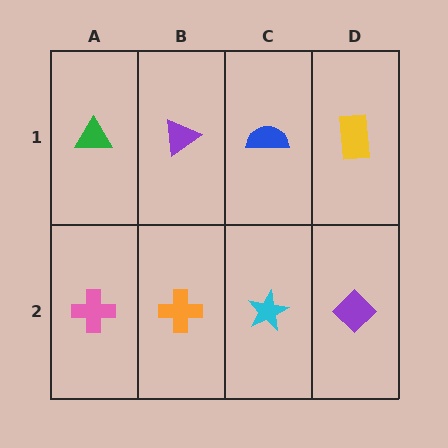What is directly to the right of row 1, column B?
A blue semicircle.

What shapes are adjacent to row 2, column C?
A blue semicircle (row 1, column C), an orange cross (row 2, column B), a purple diamond (row 2, column D).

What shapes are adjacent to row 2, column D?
A yellow rectangle (row 1, column D), a cyan star (row 2, column C).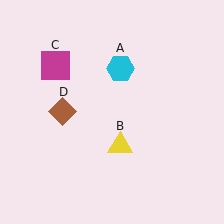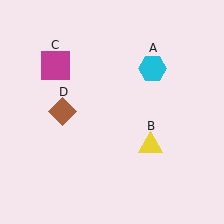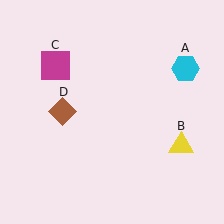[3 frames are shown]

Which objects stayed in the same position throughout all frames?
Magenta square (object C) and brown diamond (object D) remained stationary.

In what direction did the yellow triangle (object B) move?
The yellow triangle (object B) moved right.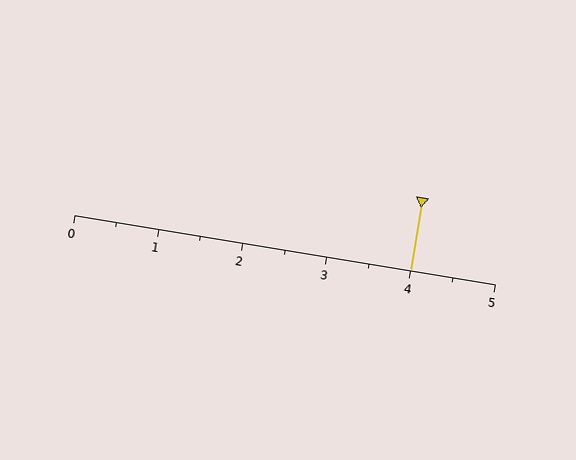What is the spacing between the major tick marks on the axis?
The major ticks are spaced 1 apart.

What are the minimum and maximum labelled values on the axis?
The axis runs from 0 to 5.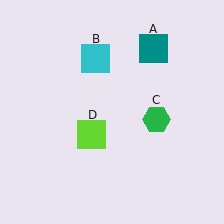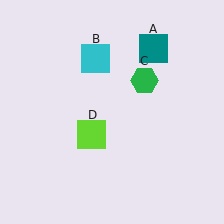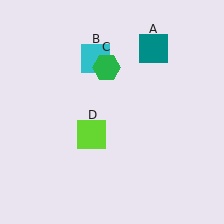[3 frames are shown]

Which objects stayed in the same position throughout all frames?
Teal square (object A) and cyan square (object B) and lime square (object D) remained stationary.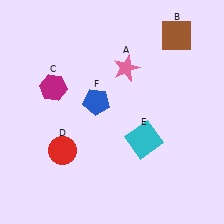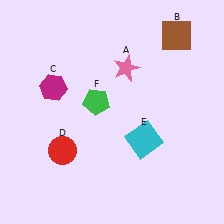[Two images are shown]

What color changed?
The pentagon (F) changed from blue in Image 1 to green in Image 2.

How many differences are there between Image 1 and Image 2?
There is 1 difference between the two images.